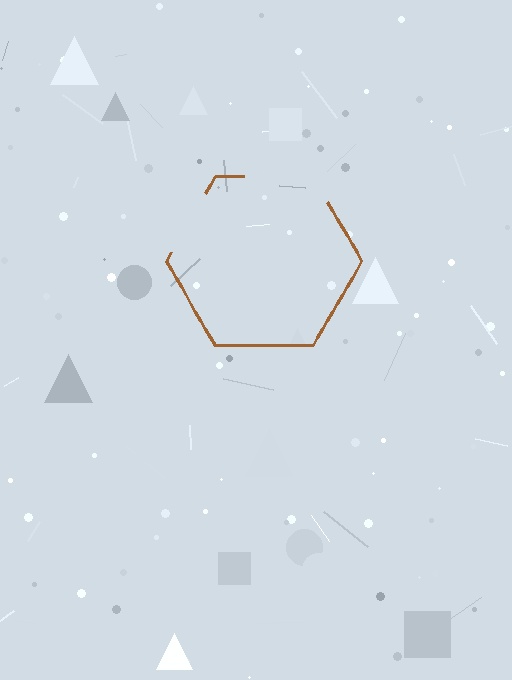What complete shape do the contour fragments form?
The contour fragments form a hexagon.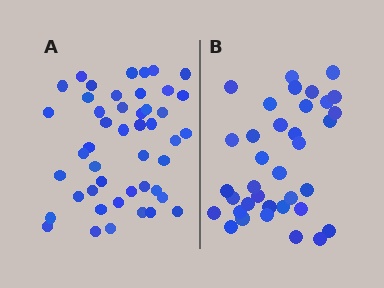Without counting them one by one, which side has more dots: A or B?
Region A (the left region) has more dots.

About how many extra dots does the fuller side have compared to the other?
Region A has roughly 10 or so more dots than region B.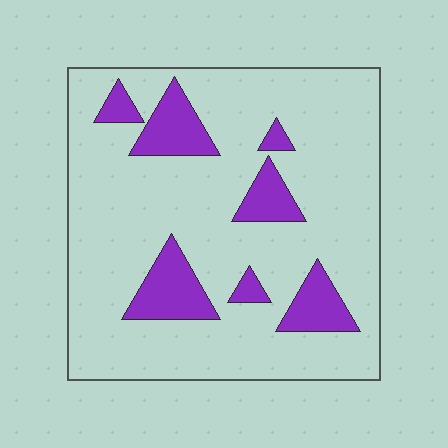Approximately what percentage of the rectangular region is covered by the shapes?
Approximately 15%.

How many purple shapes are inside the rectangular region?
7.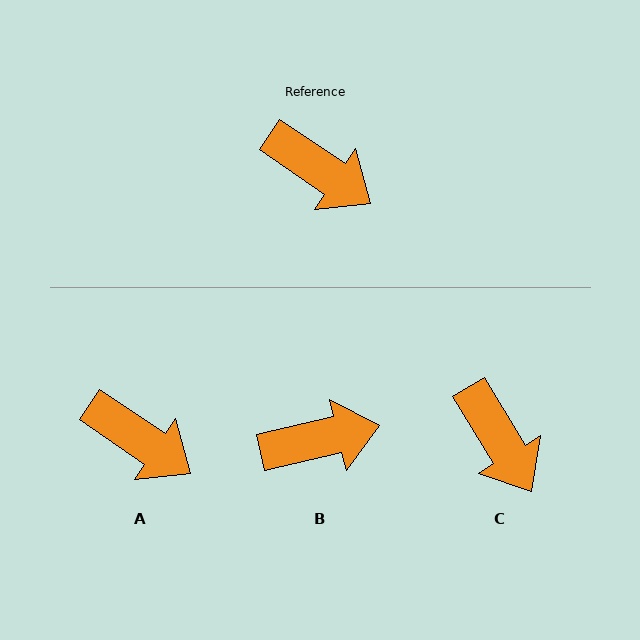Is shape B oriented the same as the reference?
No, it is off by about 47 degrees.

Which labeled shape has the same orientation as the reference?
A.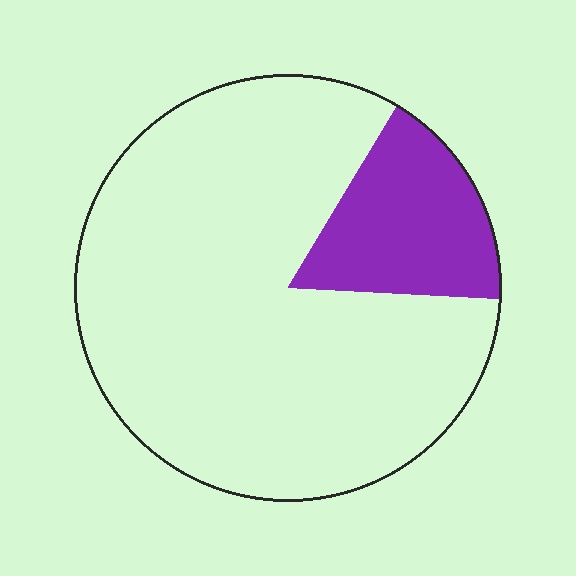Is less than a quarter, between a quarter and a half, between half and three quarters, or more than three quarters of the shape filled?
Less than a quarter.